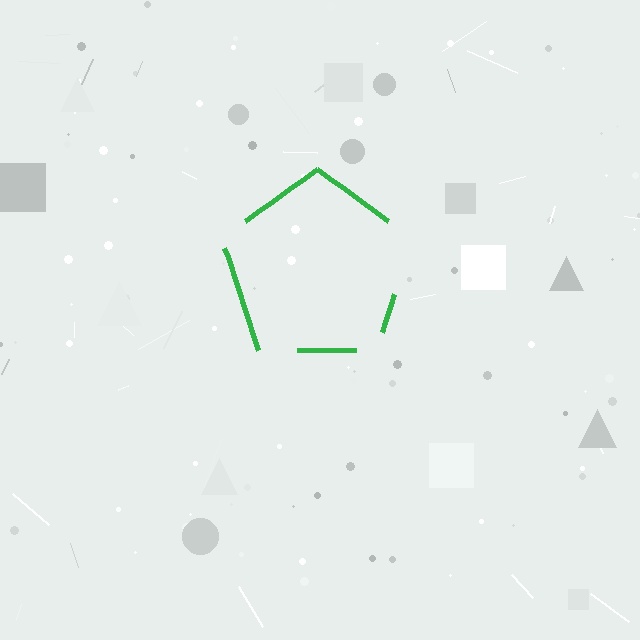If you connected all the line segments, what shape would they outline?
They would outline a pentagon.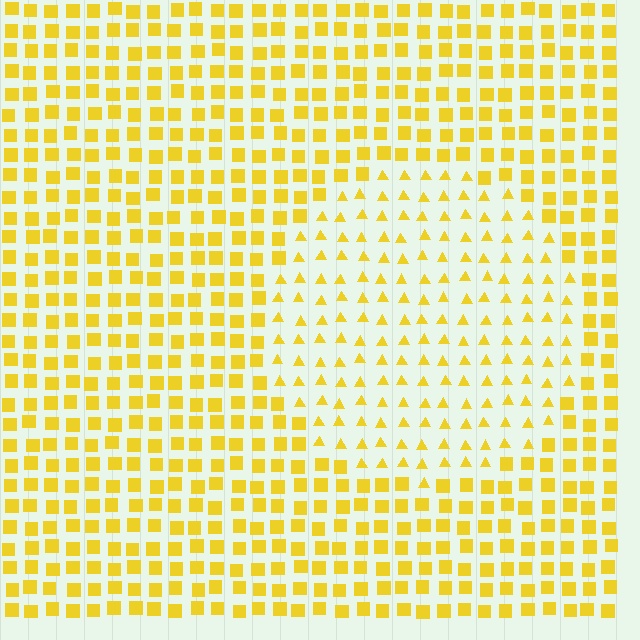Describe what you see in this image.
The image is filled with small yellow elements arranged in a uniform grid. A circle-shaped region contains triangles, while the surrounding area contains squares. The boundary is defined purely by the change in element shape.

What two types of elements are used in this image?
The image uses triangles inside the circle region and squares outside it.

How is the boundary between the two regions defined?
The boundary is defined by a change in element shape: triangles inside vs. squares outside. All elements share the same color and spacing.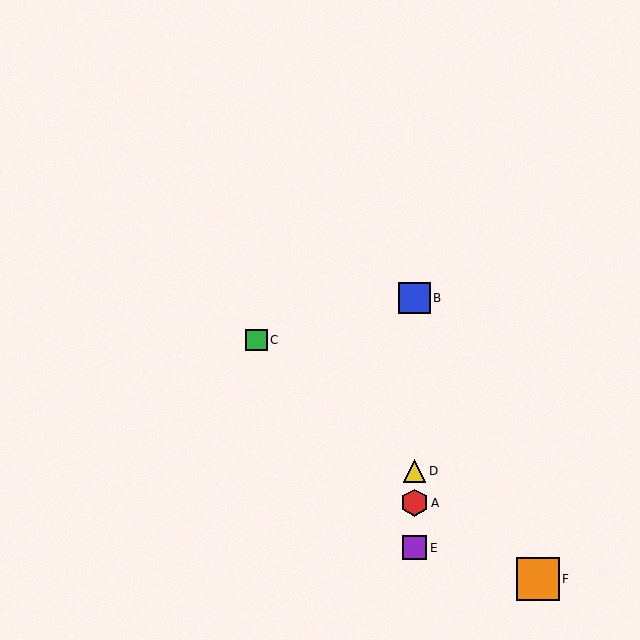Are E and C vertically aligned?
No, E is at x≈414 and C is at x≈256.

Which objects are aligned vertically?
Objects A, B, D, E are aligned vertically.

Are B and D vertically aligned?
Yes, both are at x≈414.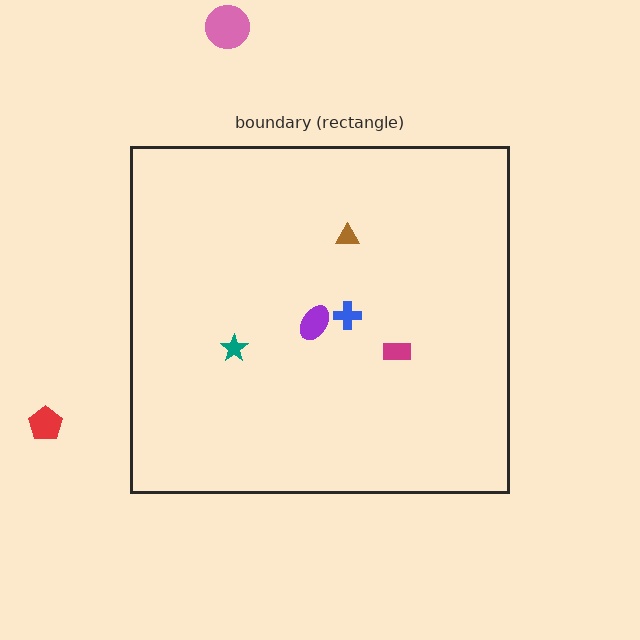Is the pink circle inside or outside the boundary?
Outside.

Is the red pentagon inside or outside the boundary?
Outside.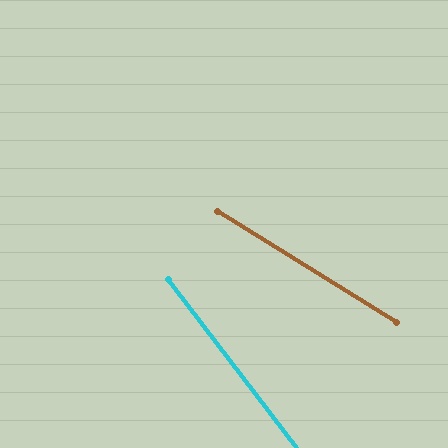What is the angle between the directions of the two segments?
Approximately 21 degrees.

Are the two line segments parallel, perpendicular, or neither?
Neither parallel nor perpendicular — they differ by about 21°.